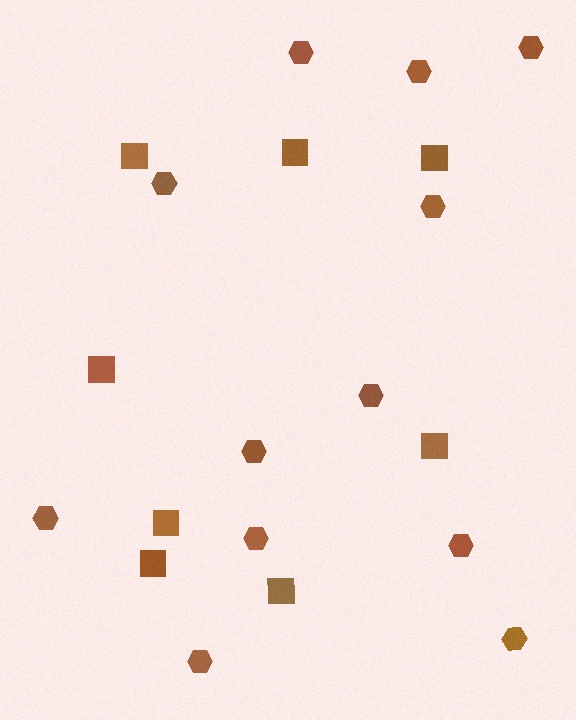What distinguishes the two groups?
There are 2 groups: one group of squares (8) and one group of hexagons (12).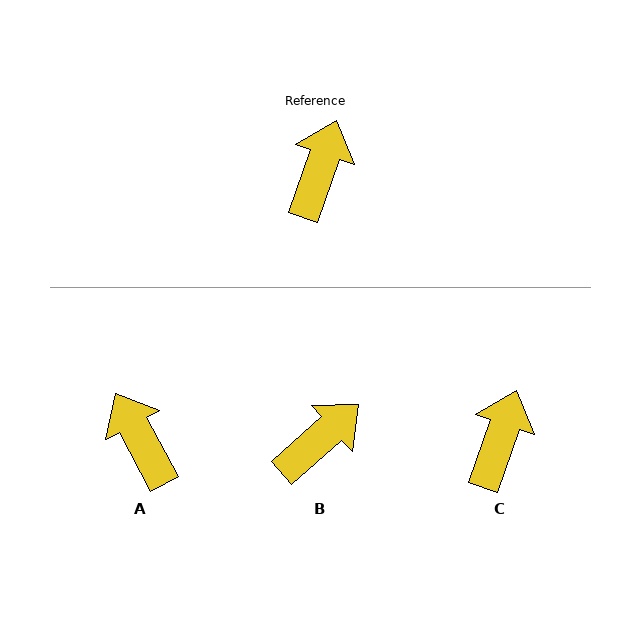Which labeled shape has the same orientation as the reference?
C.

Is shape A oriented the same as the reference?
No, it is off by about 47 degrees.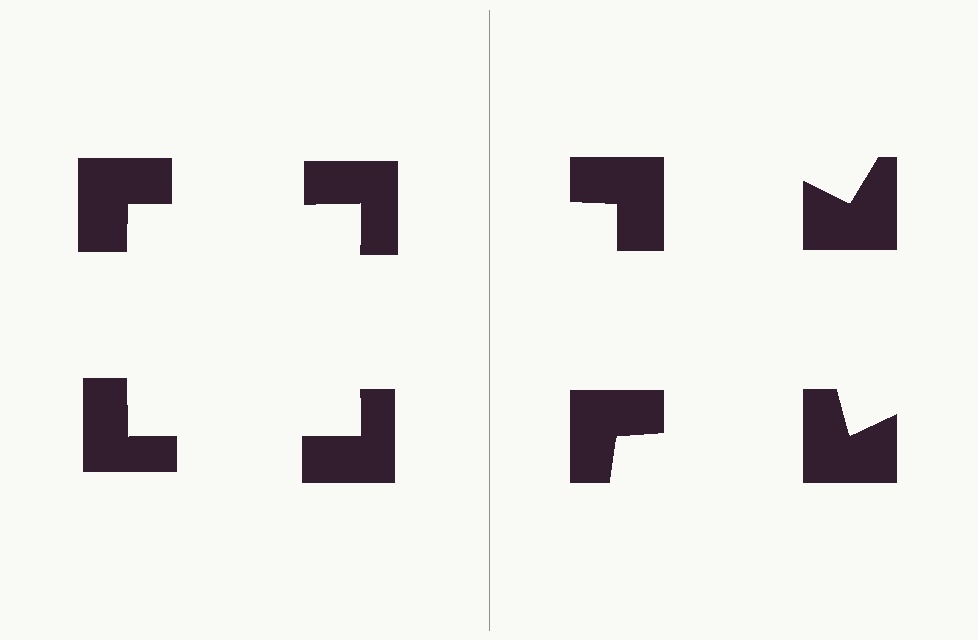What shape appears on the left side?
An illusory square.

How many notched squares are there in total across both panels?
8 — 4 on each side.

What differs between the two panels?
The notched squares are positioned identically on both sides; only the wedge orientations differ. On the left they align to a square; on the right they are misaligned.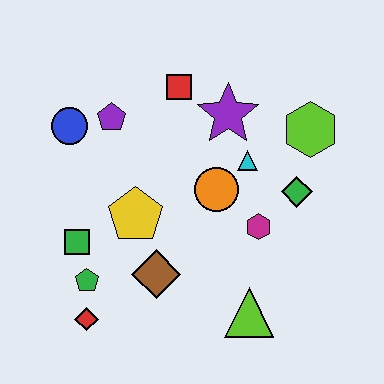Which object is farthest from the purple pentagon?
The lime triangle is farthest from the purple pentagon.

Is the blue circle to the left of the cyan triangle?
Yes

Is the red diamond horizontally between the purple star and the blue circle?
Yes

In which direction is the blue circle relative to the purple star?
The blue circle is to the left of the purple star.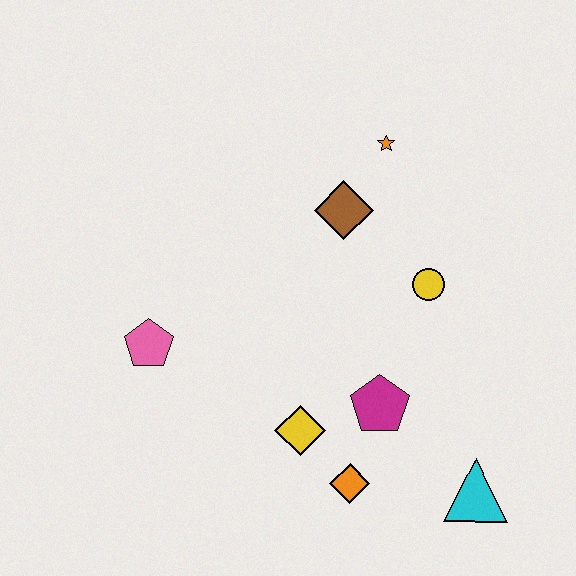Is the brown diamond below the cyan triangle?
No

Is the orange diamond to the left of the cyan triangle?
Yes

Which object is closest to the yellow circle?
The brown diamond is closest to the yellow circle.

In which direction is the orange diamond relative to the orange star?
The orange diamond is below the orange star.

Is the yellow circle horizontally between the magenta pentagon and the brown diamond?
No